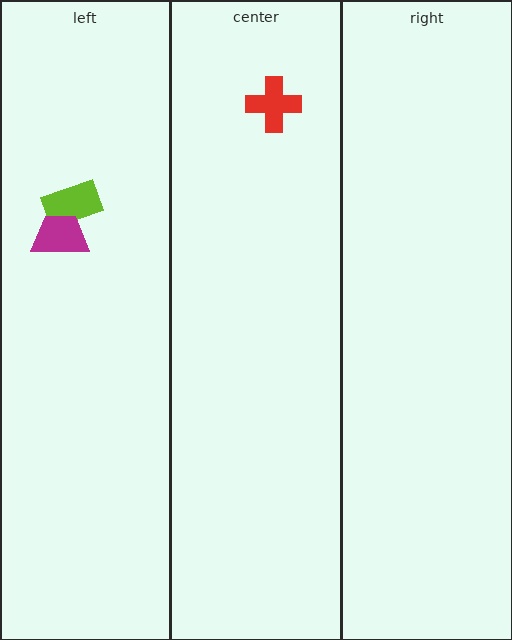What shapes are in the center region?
The red cross.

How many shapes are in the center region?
1.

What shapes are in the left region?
The lime rectangle, the magenta trapezoid.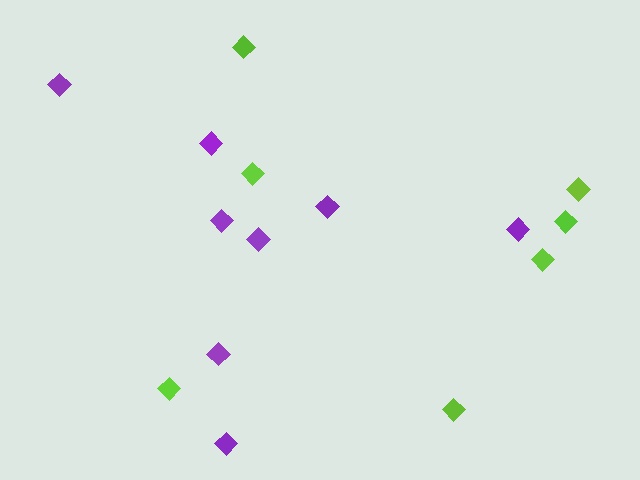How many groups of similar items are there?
There are 2 groups: one group of purple diamonds (8) and one group of lime diamonds (7).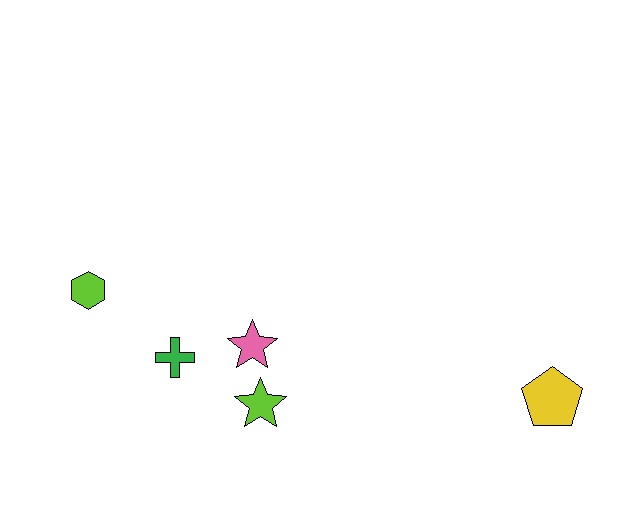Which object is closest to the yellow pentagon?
The lime star is closest to the yellow pentagon.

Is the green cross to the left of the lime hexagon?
No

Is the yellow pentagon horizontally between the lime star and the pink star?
No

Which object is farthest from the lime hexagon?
The yellow pentagon is farthest from the lime hexagon.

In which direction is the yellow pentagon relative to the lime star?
The yellow pentagon is to the right of the lime star.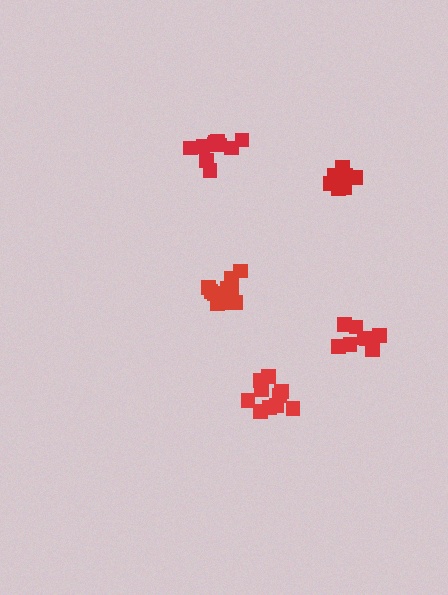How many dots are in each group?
Group 1: 8 dots, Group 2: 8 dots, Group 3: 12 dots, Group 4: 10 dots, Group 5: 10 dots (48 total).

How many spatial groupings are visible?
There are 5 spatial groupings.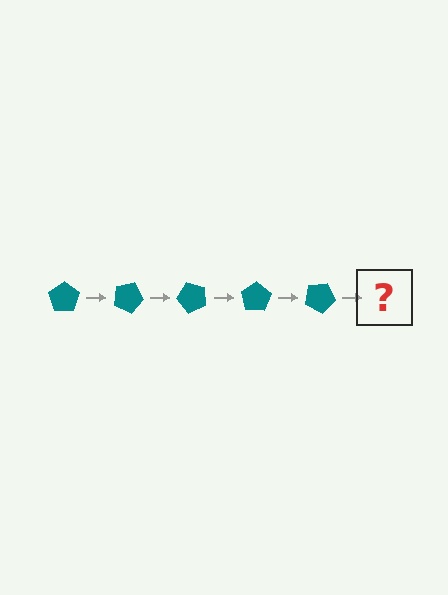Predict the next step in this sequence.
The next step is a teal pentagon rotated 125 degrees.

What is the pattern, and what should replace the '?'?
The pattern is that the pentagon rotates 25 degrees each step. The '?' should be a teal pentagon rotated 125 degrees.